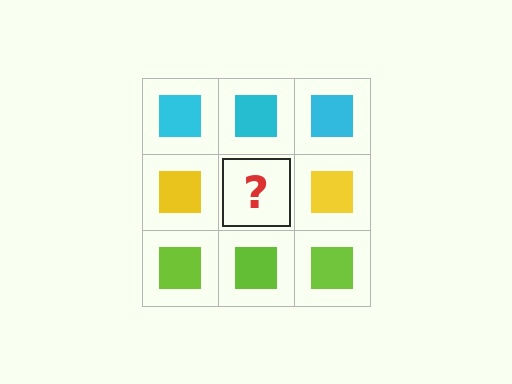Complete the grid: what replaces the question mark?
The question mark should be replaced with a yellow square.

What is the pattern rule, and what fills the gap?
The rule is that each row has a consistent color. The gap should be filled with a yellow square.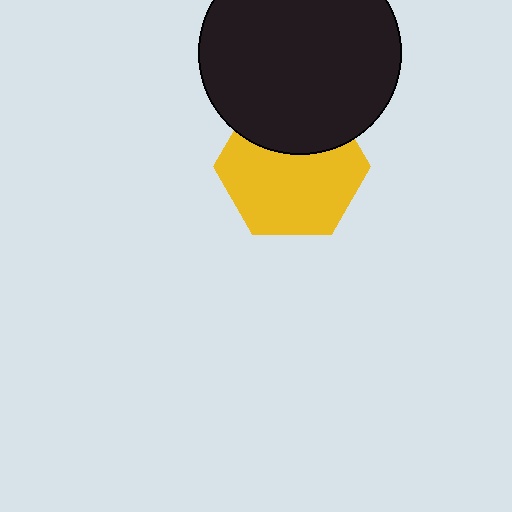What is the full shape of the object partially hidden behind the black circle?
The partially hidden object is a yellow hexagon.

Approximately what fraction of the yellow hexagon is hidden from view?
Roughly 32% of the yellow hexagon is hidden behind the black circle.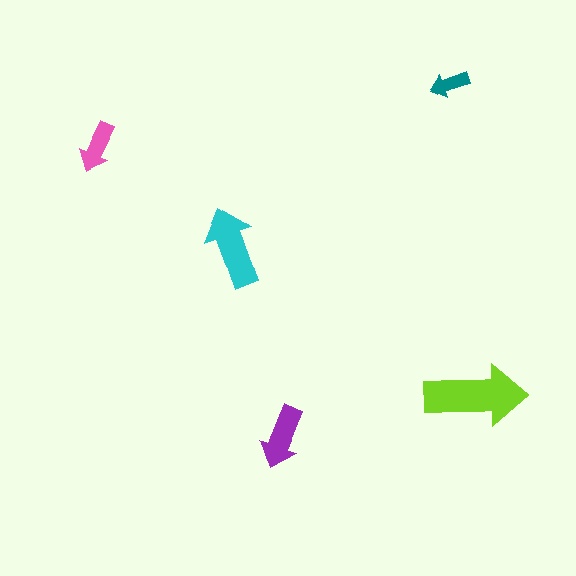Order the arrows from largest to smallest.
the lime one, the cyan one, the purple one, the pink one, the teal one.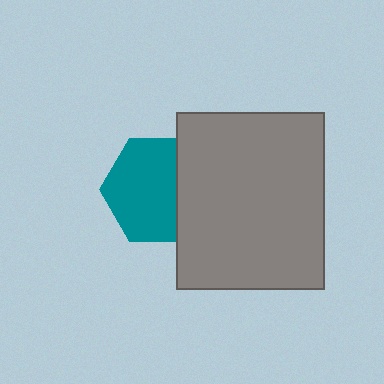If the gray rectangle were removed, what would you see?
You would see the complete teal hexagon.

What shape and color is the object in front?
The object in front is a gray rectangle.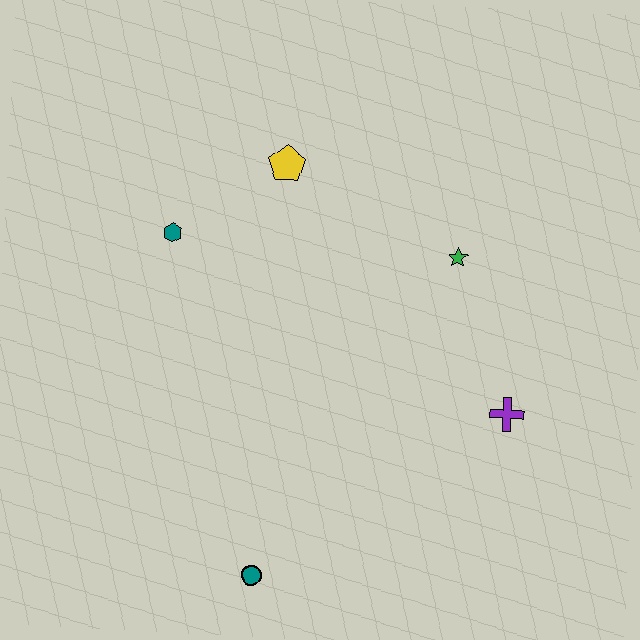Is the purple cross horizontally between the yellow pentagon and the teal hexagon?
No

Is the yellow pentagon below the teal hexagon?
No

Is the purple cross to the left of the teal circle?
No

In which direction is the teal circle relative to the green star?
The teal circle is below the green star.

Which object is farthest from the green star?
The teal circle is farthest from the green star.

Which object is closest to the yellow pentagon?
The teal hexagon is closest to the yellow pentagon.